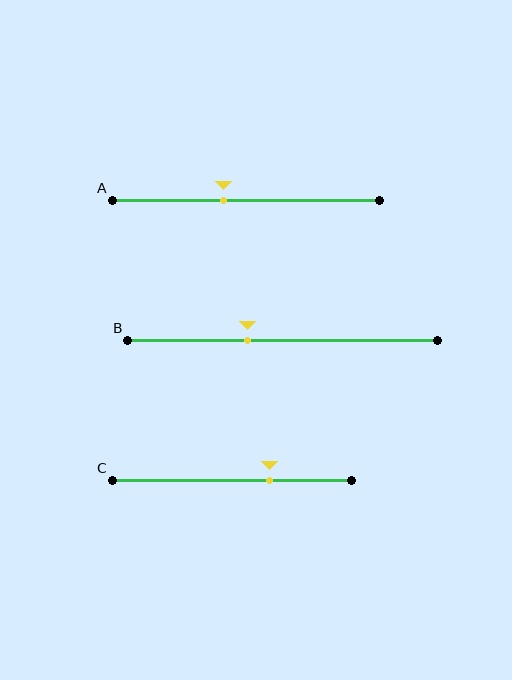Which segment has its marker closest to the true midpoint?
Segment A has its marker closest to the true midpoint.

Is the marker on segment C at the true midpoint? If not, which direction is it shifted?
No, the marker on segment C is shifted to the right by about 16% of the segment length.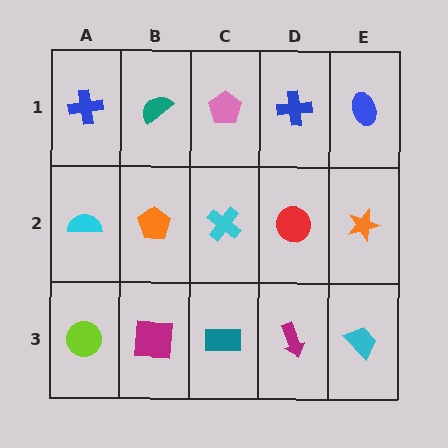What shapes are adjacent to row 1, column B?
An orange pentagon (row 2, column B), a blue cross (row 1, column A), a pink pentagon (row 1, column C).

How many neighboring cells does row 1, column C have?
3.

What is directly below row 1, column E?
An orange star.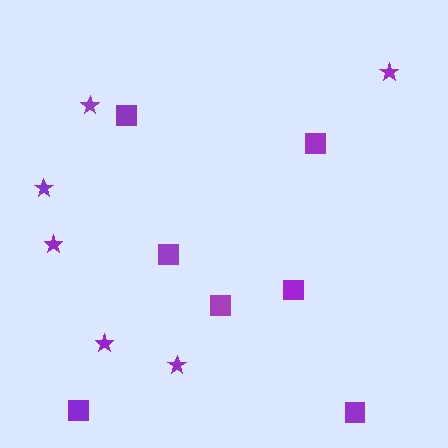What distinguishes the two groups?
There are 2 groups: one group of squares (7) and one group of stars (6).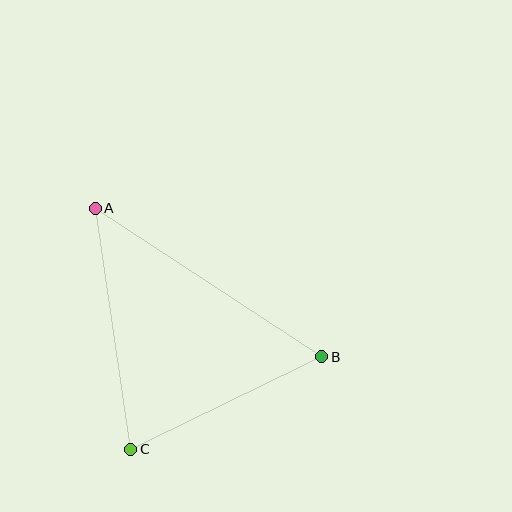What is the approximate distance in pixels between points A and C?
The distance between A and C is approximately 243 pixels.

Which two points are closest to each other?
Points B and C are closest to each other.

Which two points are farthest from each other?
Points A and B are farthest from each other.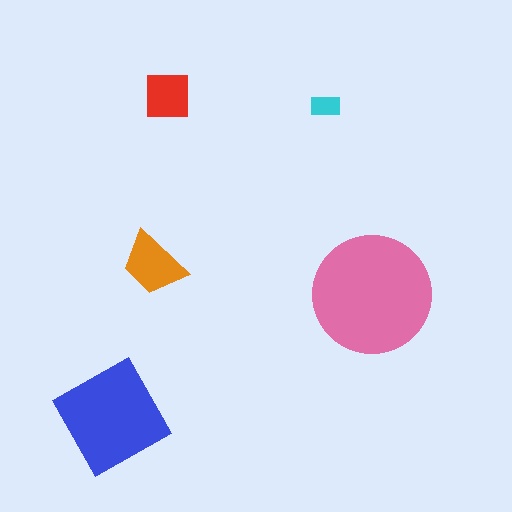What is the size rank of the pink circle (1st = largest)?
1st.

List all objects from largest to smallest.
The pink circle, the blue diamond, the orange trapezoid, the red square, the cyan rectangle.